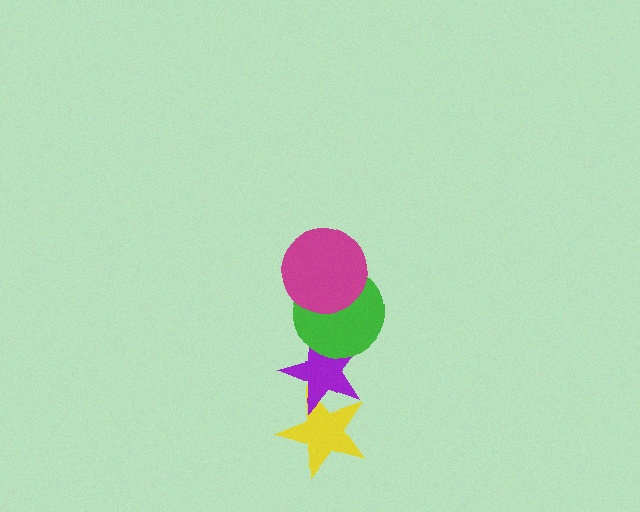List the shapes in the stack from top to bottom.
From top to bottom: the magenta circle, the green circle, the purple star, the yellow star.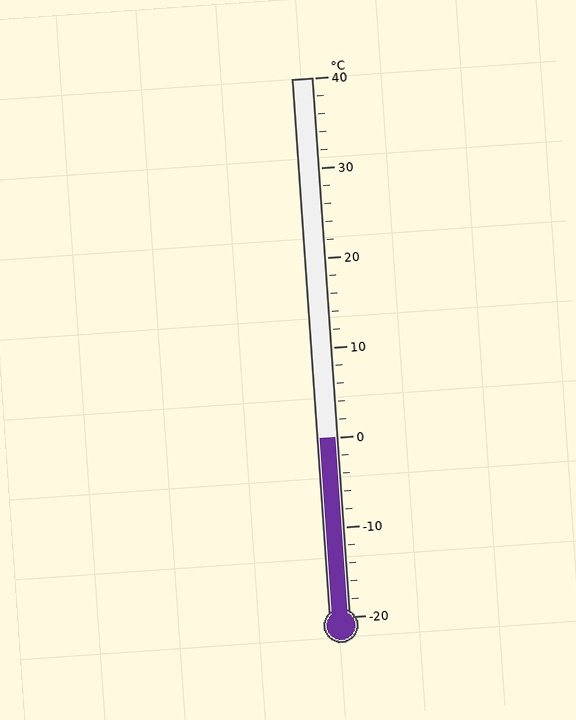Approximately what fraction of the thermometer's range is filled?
The thermometer is filled to approximately 35% of its range.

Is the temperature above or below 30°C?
The temperature is below 30°C.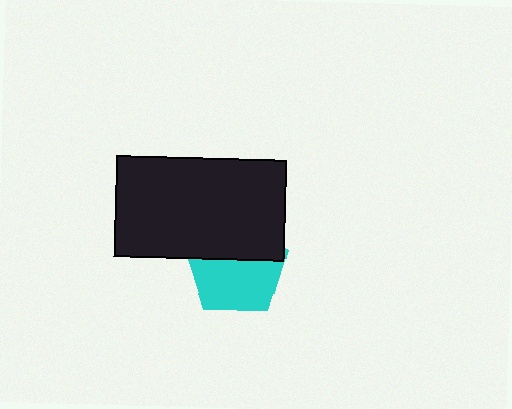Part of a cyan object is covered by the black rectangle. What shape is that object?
It is a pentagon.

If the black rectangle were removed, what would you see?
You would see the complete cyan pentagon.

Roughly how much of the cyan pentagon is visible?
About half of it is visible (roughly 57%).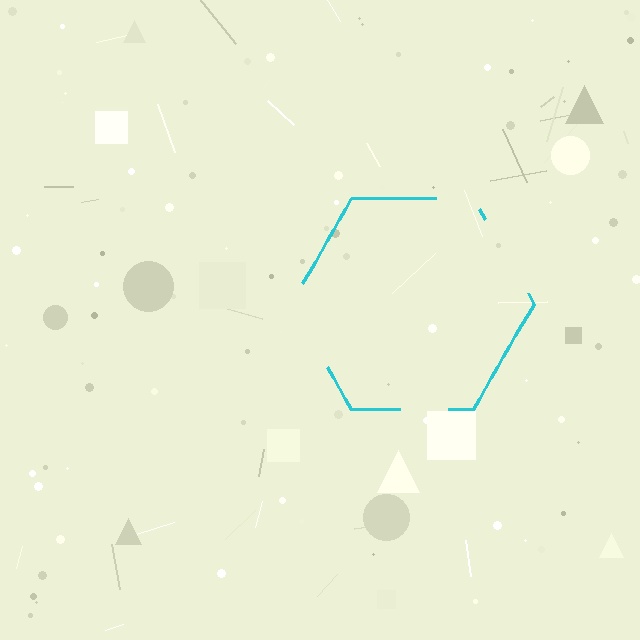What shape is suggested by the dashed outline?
The dashed outline suggests a hexagon.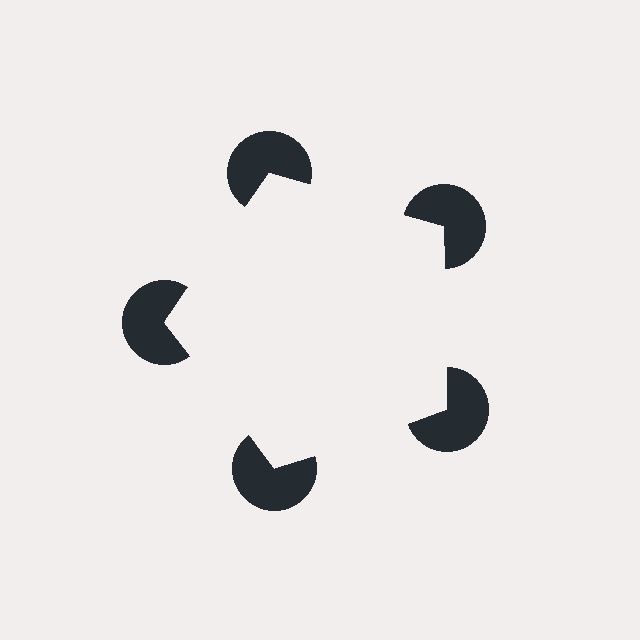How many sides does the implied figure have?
5 sides.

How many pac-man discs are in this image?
There are 5 — one at each vertex of the illusory pentagon.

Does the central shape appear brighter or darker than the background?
It typically appears slightly brighter than the background, even though no actual brightness change is drawn.